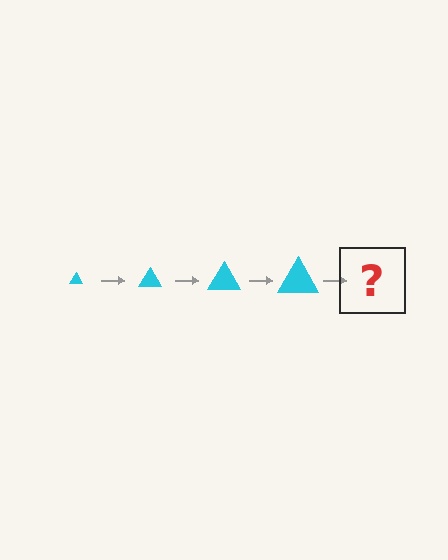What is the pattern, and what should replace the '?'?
The pattern is that the triangle gets progressively larger each step. The '?' should be a cyan triangle, larger than the previous one.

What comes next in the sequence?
The next element should be a cyan triangle, larger than the previous one.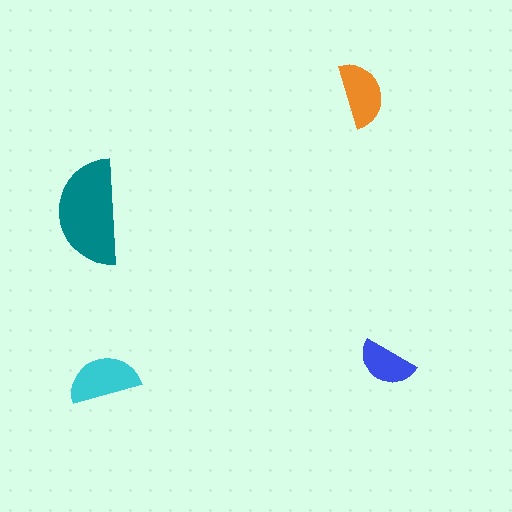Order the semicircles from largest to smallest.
the teal one, the cyan one, the orange one, the blue one.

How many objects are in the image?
There are 4 objects in the image.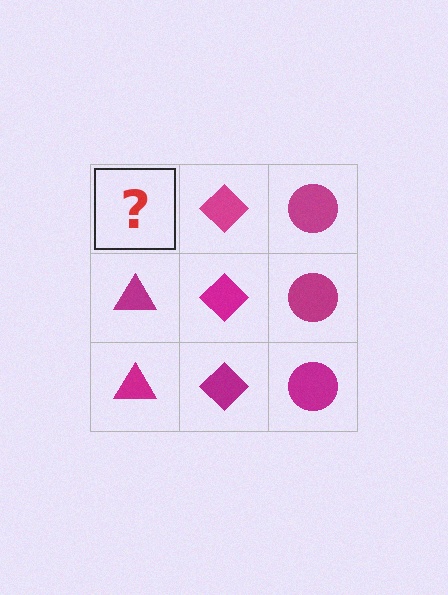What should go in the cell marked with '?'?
The missing cell should contain a magenta triangle.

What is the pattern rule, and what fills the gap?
The rule is that each column has a consistent shape. The gap should be filled with a magenta triangle.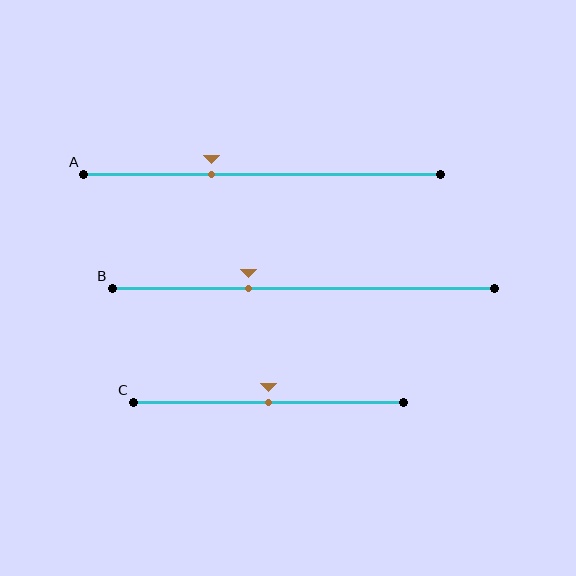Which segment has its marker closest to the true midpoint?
Segment C has its marker closest to the true midpoint.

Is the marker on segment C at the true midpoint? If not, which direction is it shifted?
Yes, the marker on segment C is at the true midpoint.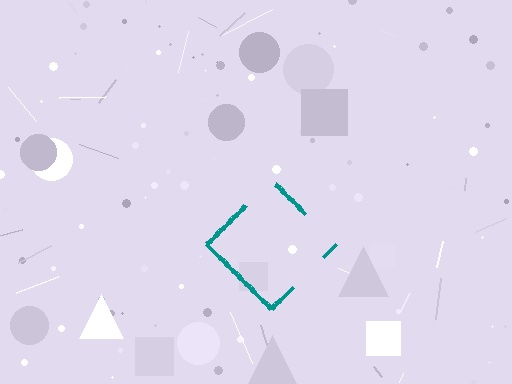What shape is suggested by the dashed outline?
The dashed outline suggests a diamond.